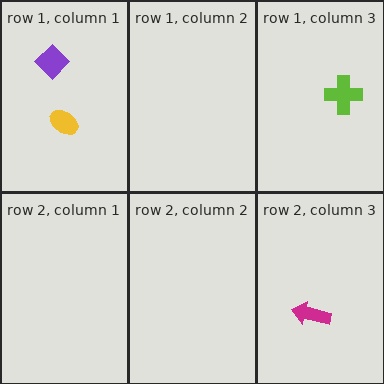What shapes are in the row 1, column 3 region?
The lime cross.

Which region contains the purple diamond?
The row 1, column 1 region.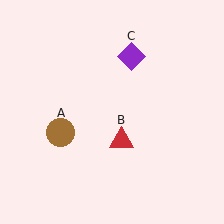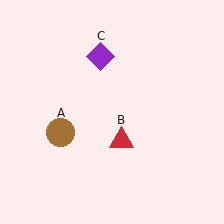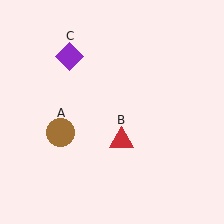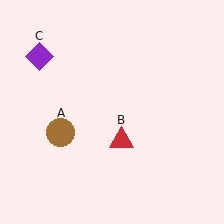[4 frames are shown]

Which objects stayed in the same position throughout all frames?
Brown circle (object A) and red triangle (object B) remained stationary.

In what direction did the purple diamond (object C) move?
The purple diamond (object C) moved left.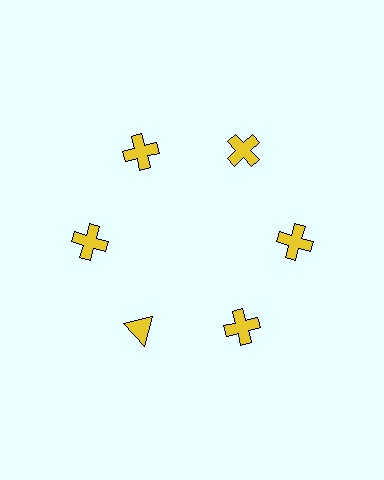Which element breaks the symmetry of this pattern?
The yellow triangle at roughly the 7 o'clock position breaks the symmetry. All other shapes are yellow crosses.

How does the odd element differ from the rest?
It has a different shape: triangle instead of cross.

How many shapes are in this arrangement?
There are 6 shapes arranged in a ring pattern.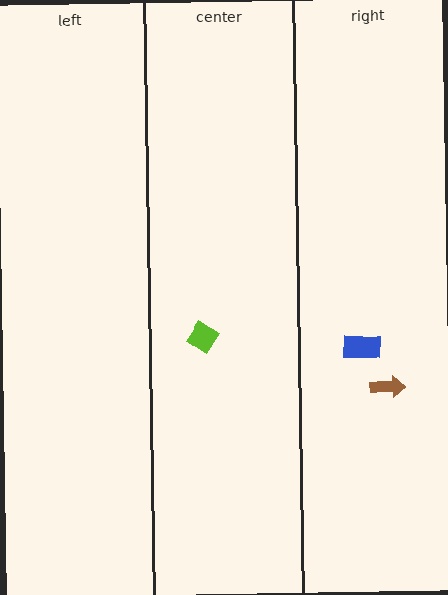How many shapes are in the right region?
2.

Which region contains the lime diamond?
The center region.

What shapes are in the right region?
The brown arrow, the blue rectangle.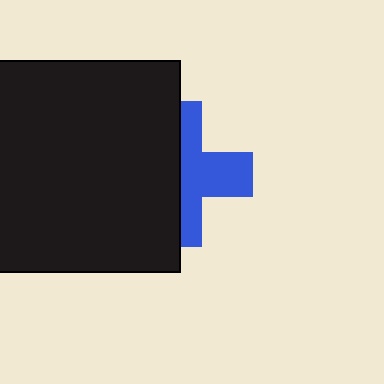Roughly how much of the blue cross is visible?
About half of it is visible (roughly 48%).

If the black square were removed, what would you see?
You would see the complete blue cross.